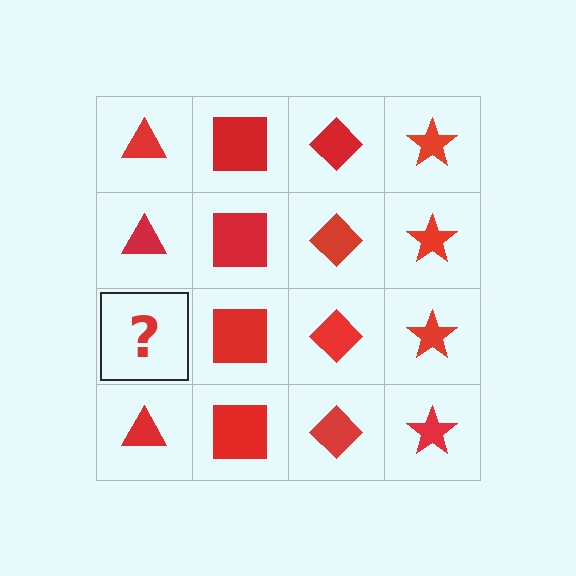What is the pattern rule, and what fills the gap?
The rule is that each column has a consistent shape. The gap should be filled with a red triangle.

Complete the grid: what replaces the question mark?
The question mark should be replaced with a red triangle.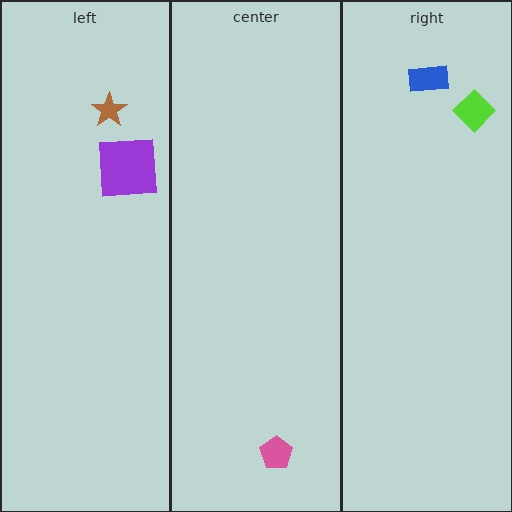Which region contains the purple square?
The left region.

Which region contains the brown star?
The left region.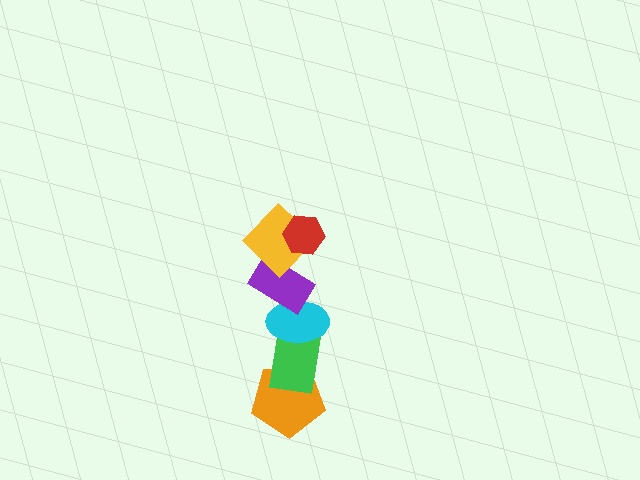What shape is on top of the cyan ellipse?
The purple rectangle is on top of the cyan ellipse.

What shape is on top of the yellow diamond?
The red hexagon is on top of the yellow diamond.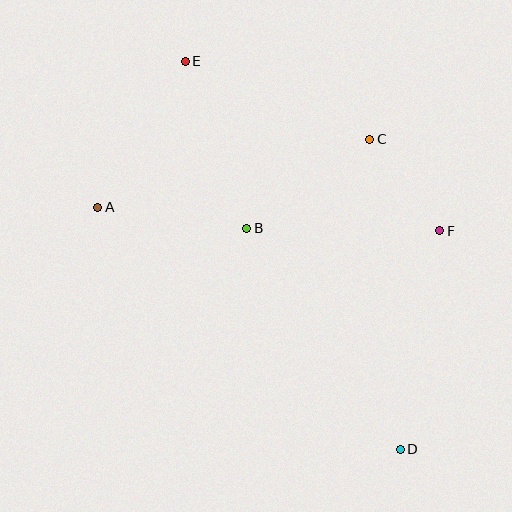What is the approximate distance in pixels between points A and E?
The distance between A and E is approximately 170 pixels.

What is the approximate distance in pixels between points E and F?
The distance between E and F is approximately 306 pixels.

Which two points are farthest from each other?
Points D and E are farthest from each other.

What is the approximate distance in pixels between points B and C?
The distance between B and C is approximately 152 pixels.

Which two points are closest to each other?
Points C and F are closest to each other.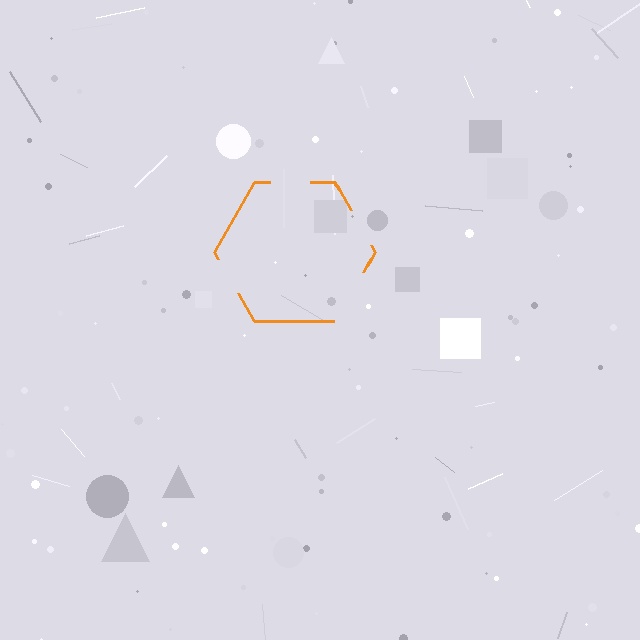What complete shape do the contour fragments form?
The contour fragments form a hexagon.